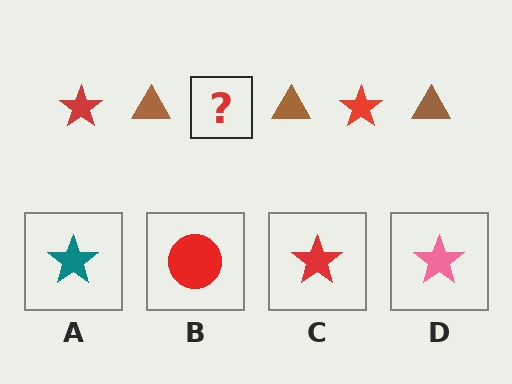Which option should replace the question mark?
Option C.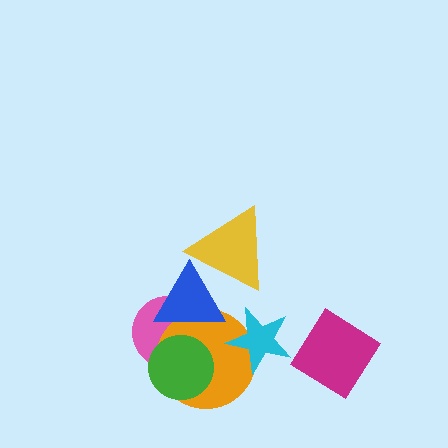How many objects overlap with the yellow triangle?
1 object overlaps with the yellow triangle.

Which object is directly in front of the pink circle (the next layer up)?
The orange circle is directly in front of the pink circle.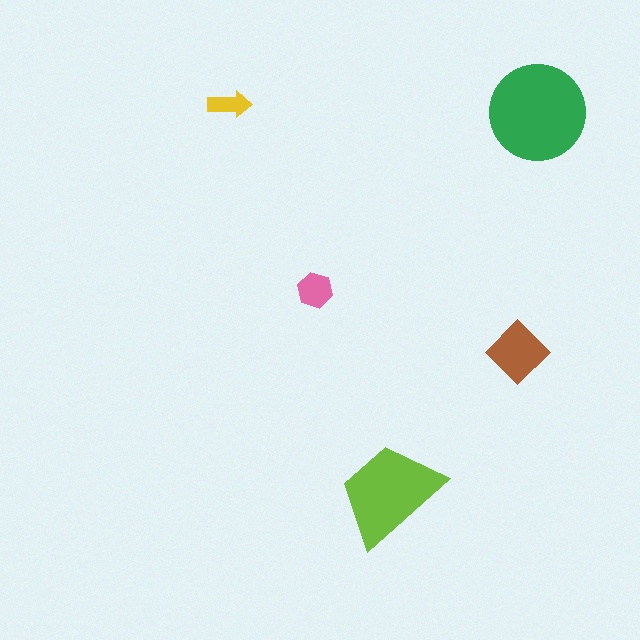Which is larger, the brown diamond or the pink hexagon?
The brown diamond.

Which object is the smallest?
The yellow arrow.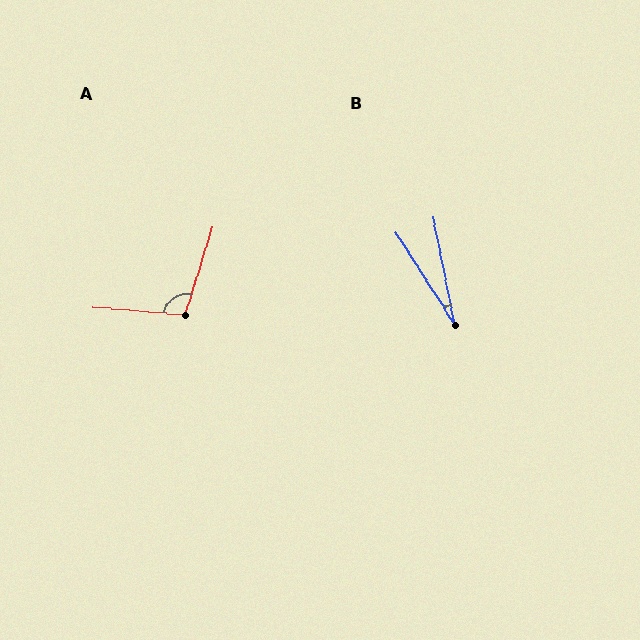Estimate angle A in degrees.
Approximately 102 degrees.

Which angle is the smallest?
B, at approximately 21 degrees.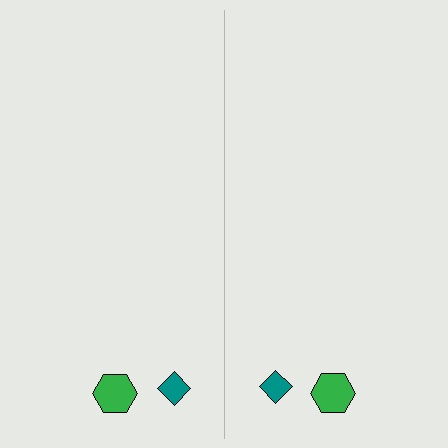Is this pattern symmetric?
Yes, this pattern has bilateral (reflection) symmetry.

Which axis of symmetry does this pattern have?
The pattern has a vertical axis of symmetry running through the center of the image.